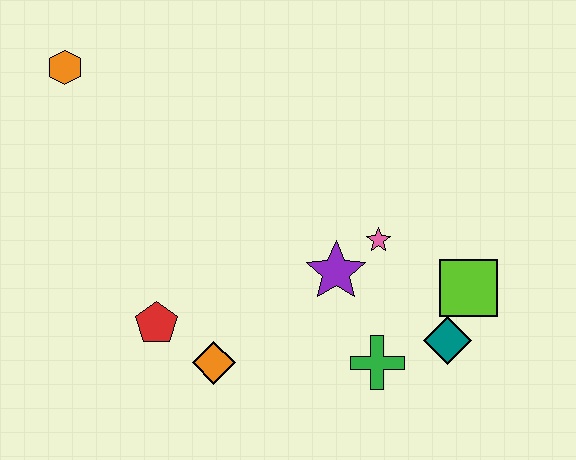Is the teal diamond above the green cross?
Yes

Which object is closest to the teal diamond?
The lime square is closest to the teal diamond.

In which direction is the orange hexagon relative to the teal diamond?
The orange hexagon is to the left of the teal diamond.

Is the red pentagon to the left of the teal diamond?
Yes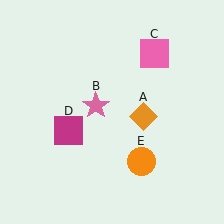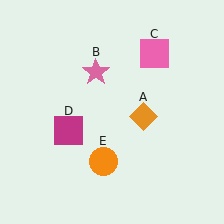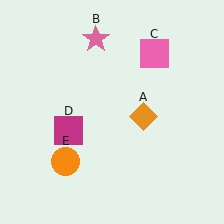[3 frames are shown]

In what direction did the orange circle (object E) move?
The orange circle (object E) moved left.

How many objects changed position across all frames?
2 objects changed position: pink star (object B), orange circle (object E).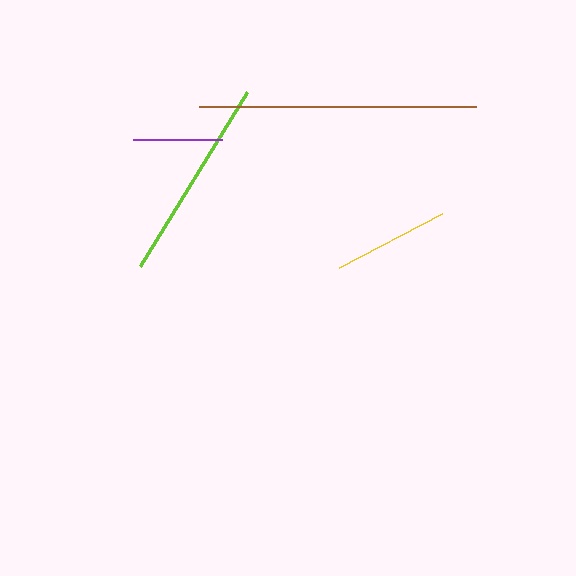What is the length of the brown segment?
The brown segment is approximately 277 pixels long.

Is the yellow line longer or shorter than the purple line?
The yellow line is longer than the purple line.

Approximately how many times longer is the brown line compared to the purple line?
The brown line is approximately 3.1 times the length of the purple line.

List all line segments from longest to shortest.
From longest to shortest: brown, lime, yellow, purple.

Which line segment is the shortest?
The purple line is the shortest at approximately 89 pixels.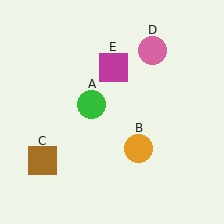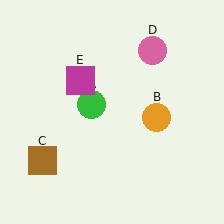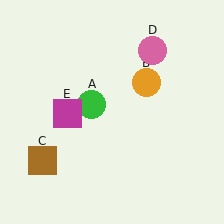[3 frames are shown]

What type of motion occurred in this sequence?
The orange circle (object B), magenta square (object E) rotated counterclockwise around the center of the scene.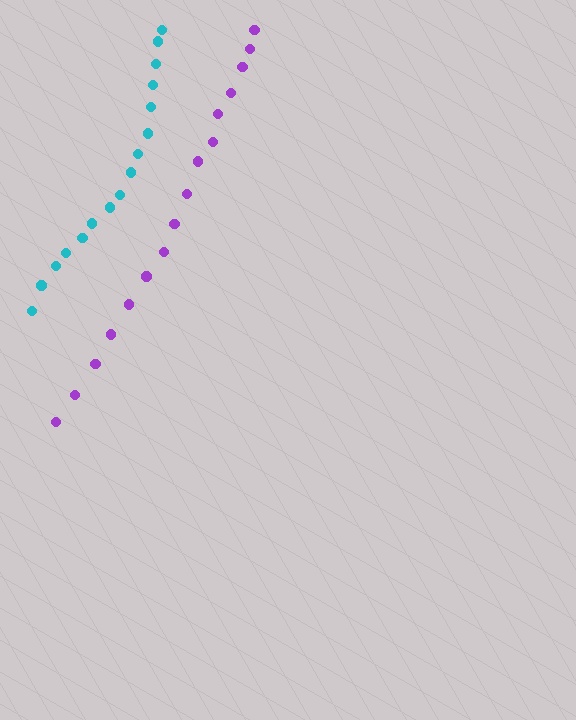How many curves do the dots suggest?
There are 2 distinct paths.